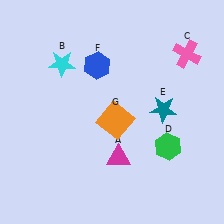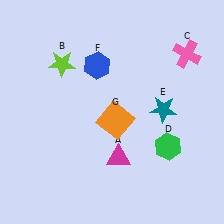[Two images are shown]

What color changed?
The star (B) changed from cyan in Image 1 to lime in Image 2.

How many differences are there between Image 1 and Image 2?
There is 1 difference between the two images.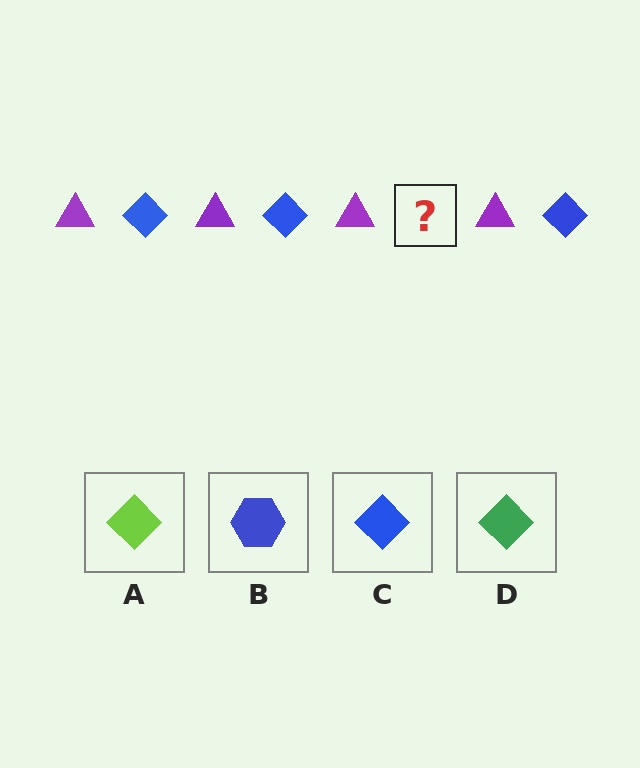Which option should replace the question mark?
Option C.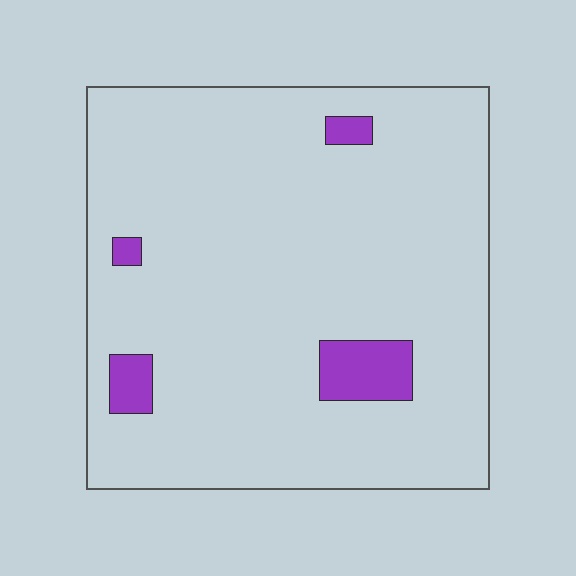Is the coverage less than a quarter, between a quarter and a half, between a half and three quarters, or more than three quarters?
Less than a quarter.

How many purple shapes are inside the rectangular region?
4.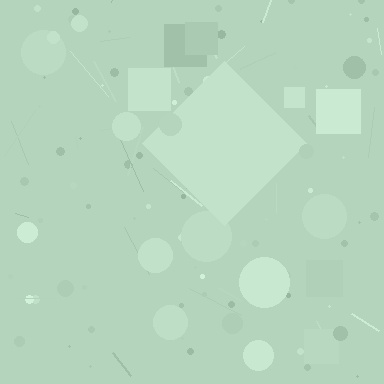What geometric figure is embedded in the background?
A diamond is embedded in the background.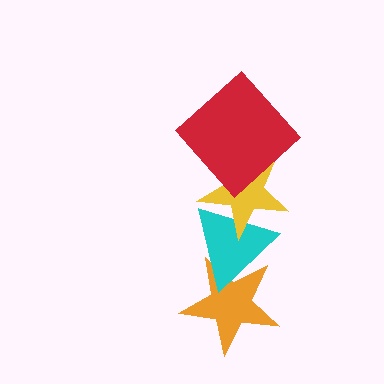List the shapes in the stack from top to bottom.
From top to bottom: the red diamond, the yellow star, the cyan triangle, the orange star.